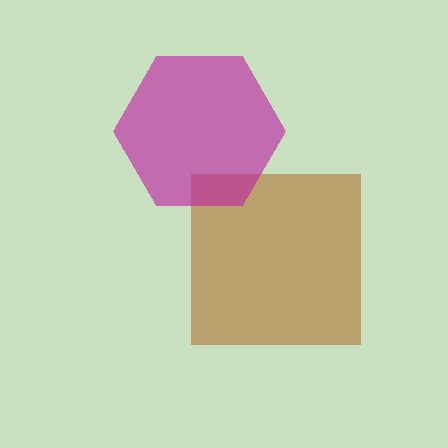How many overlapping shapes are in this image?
There are 2 overlapping shapes in the image.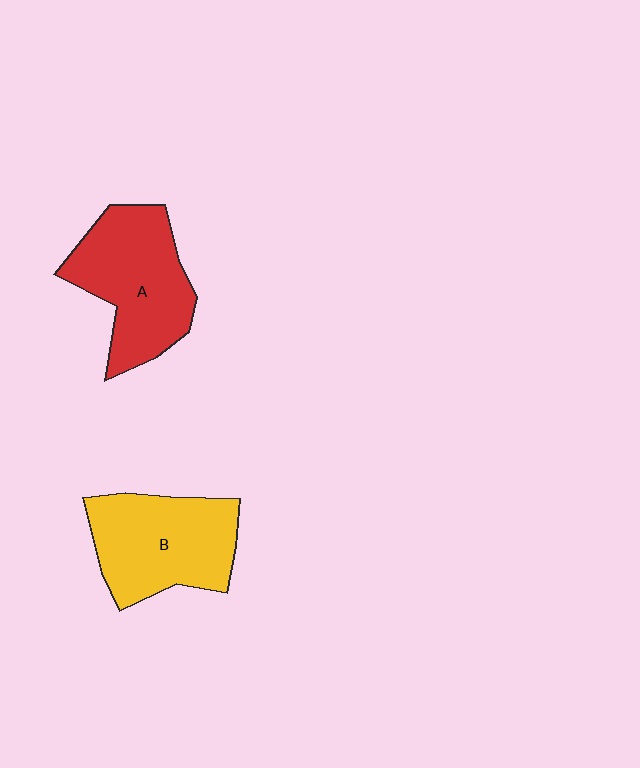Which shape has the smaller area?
Shape B (yellow).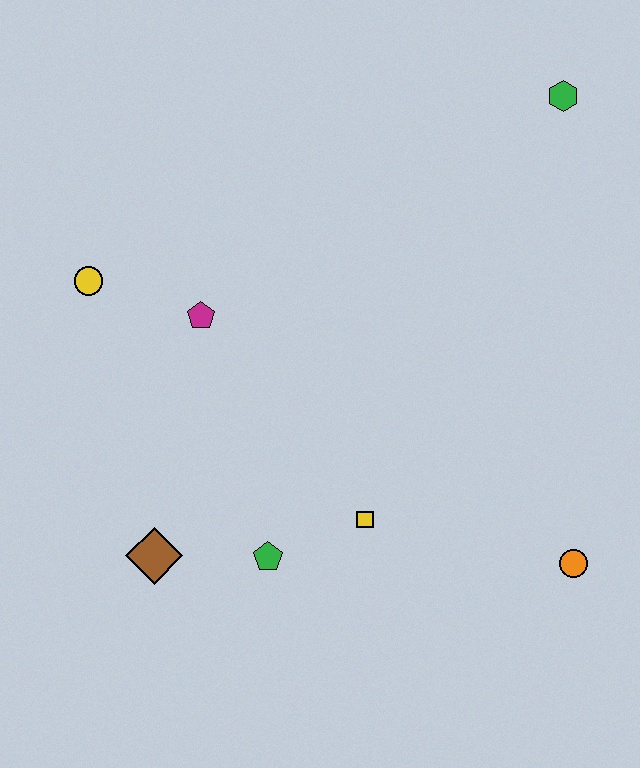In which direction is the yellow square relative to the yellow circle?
The yellow square is to the right of the yellow circle.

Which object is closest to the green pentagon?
The yellow square is closest to the green pentagon.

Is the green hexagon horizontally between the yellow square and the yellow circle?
No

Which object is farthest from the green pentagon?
The green hexagon is farthest from the green pentagon.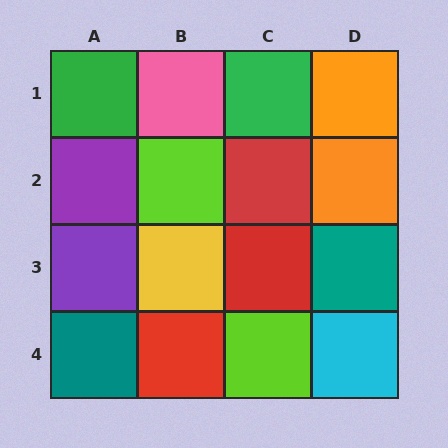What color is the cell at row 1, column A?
Green.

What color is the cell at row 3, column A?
Purple.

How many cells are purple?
2 cells are purple.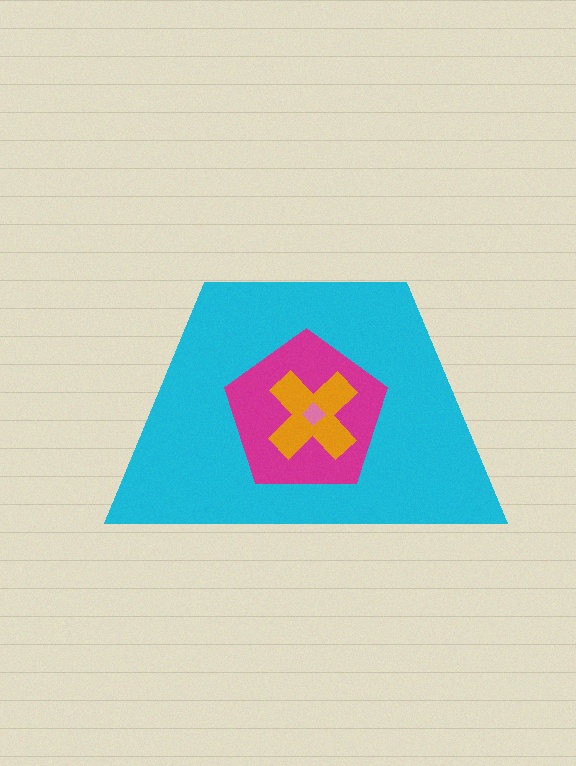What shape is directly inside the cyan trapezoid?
The magenta pentagon.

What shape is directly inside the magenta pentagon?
The orange cross.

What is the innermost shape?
The pink diamond.